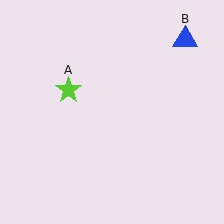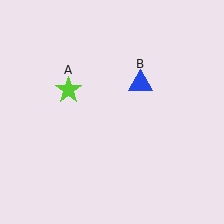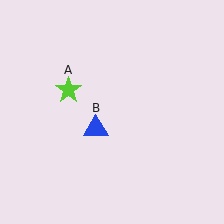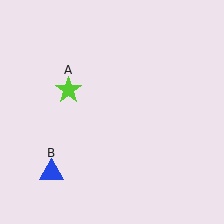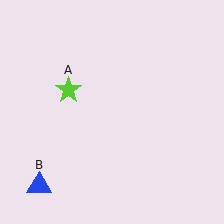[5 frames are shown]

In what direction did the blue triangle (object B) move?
The blue triangle (object B) moved down and to the left.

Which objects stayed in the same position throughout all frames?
Lime star (object A) remained stationary.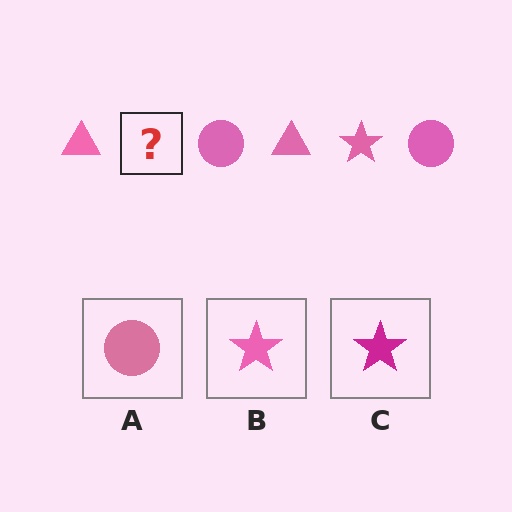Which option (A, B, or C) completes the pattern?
B.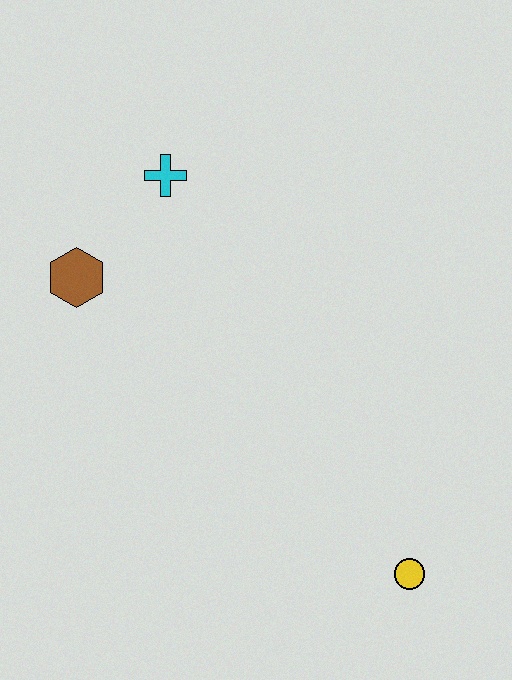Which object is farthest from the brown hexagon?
The yellow circle is farthest from the brown hexagon.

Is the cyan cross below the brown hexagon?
No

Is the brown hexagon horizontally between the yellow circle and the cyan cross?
No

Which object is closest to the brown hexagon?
The cyan cross is closest to the brown hexagon.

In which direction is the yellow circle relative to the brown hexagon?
The yellow circle is to the right of the brown hexagon.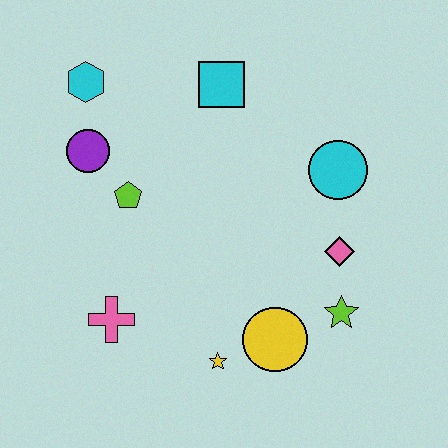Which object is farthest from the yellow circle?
The cyan hexagon is farthest from the yellow circle.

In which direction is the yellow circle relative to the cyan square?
The yellow circle is below the cyan square.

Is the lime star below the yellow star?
No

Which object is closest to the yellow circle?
The yellow star is closest to the yellow circle.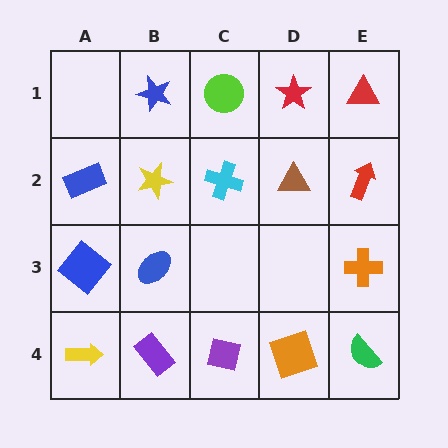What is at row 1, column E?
A red triangle.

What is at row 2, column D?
A brown triangle.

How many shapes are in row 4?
5 shapes.